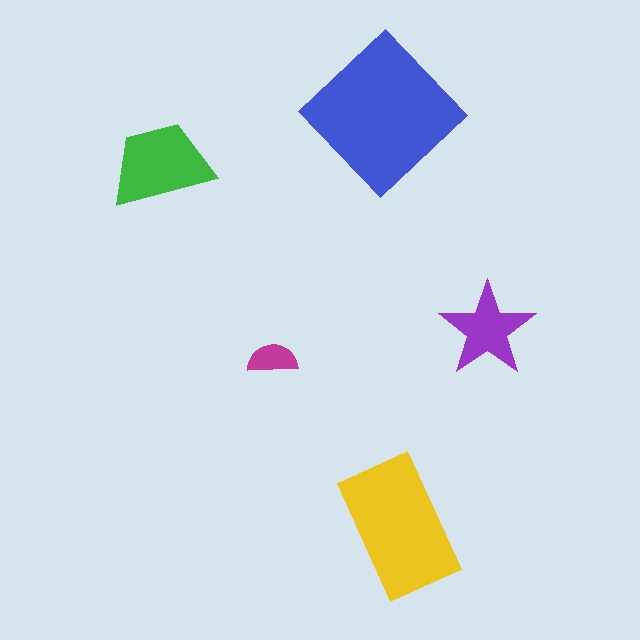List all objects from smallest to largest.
The magenta semicircle, the purple star, the green trapezoid, the yellow rectangle, the blue diamond.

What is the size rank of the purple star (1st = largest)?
4th.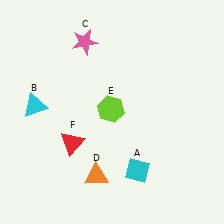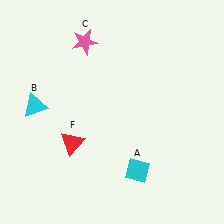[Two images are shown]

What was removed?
The orange triangle (D), the lime hexagon (E) were removed in Image 2.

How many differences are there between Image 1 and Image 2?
There are 2 differences between the two images.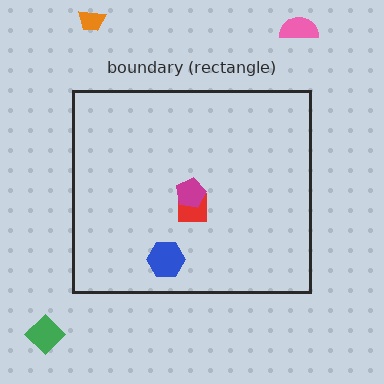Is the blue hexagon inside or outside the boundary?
Inside.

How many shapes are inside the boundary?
3 inside, 3 outside.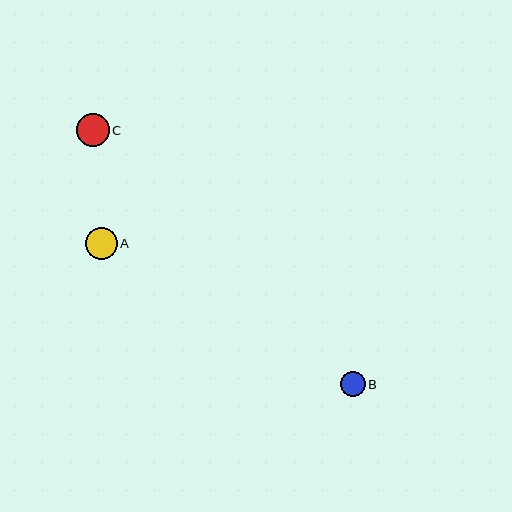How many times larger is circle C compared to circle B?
Circle C is approximately 1.3 times the size of circle B.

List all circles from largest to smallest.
From largest to smallest: C, A, B.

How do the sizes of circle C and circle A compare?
Circle C and circle A are approximately the same size.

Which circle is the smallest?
Circle B is the smallest with a size of approximately 25 pixels.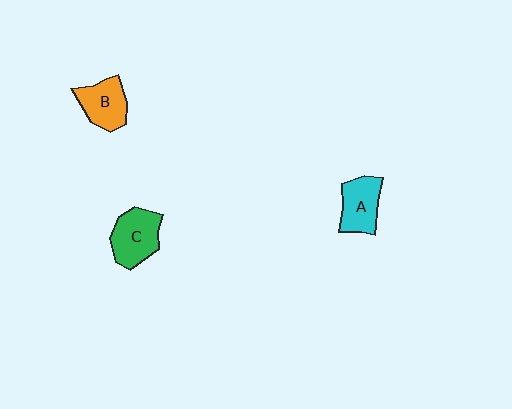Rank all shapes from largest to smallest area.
From largest to smallest: C (green), A (cyan), B (orange).